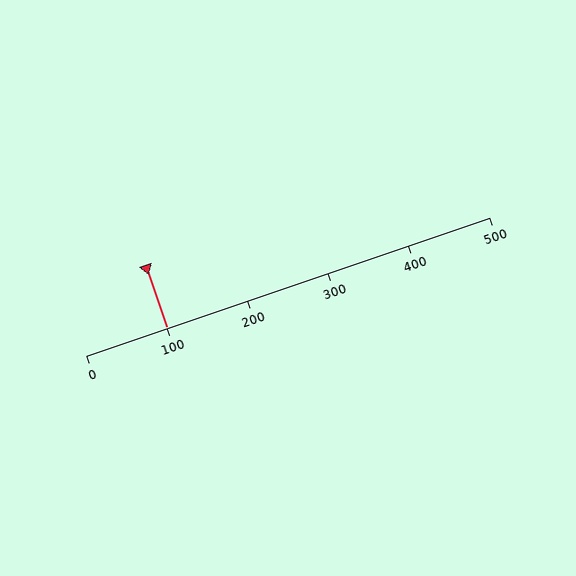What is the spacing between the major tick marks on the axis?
The major ticks are spaced 100 apart.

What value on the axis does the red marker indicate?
The marker indicates approximately 100.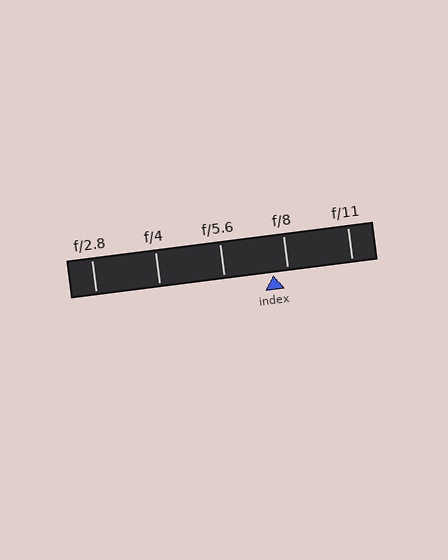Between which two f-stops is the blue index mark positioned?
The index mark is between f/5.6 and f/8.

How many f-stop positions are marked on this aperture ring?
There are 5 f-stop positions marked.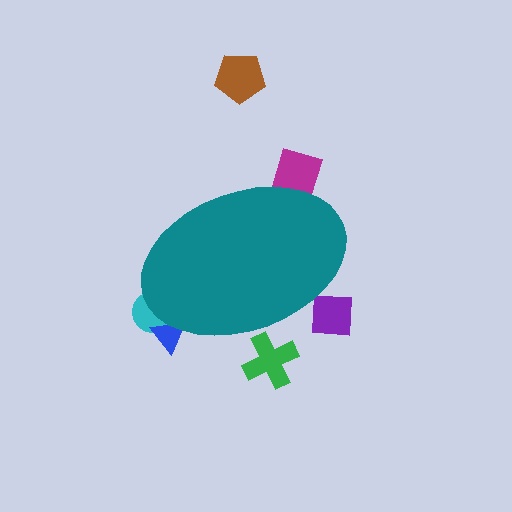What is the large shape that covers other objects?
A teal ellipse.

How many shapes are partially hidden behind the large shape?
5 shapes are partially hidden.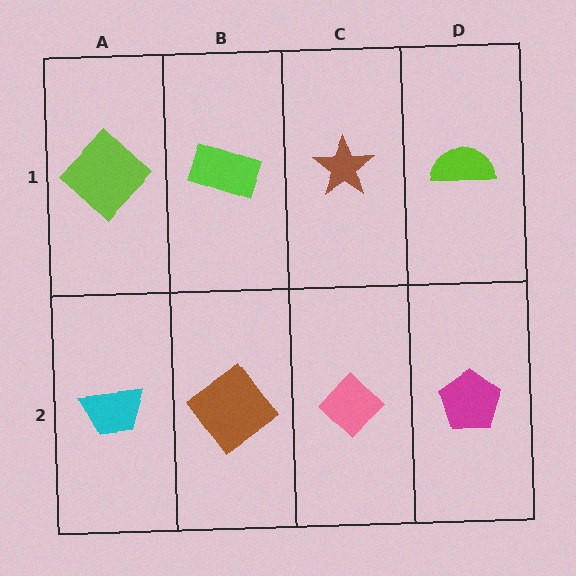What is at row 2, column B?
A brown diamond.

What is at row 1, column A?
A lime diamond.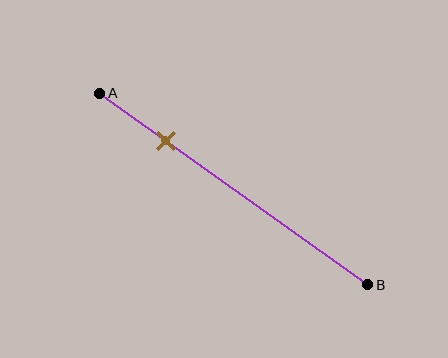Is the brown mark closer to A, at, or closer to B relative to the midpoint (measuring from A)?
The brown mark is closer to point A than the midpoint of segment AB.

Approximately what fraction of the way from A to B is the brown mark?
The brown mark is approximately 25% of the way from A to B.